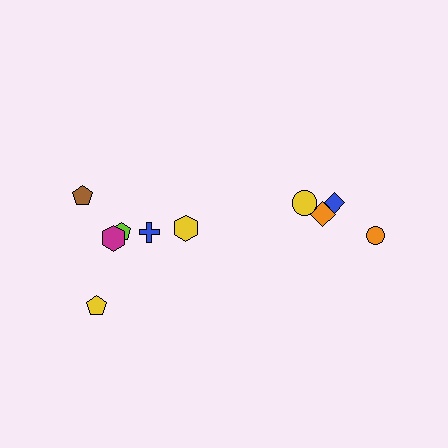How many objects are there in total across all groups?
There are 10 objects.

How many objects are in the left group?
There are 6 objects.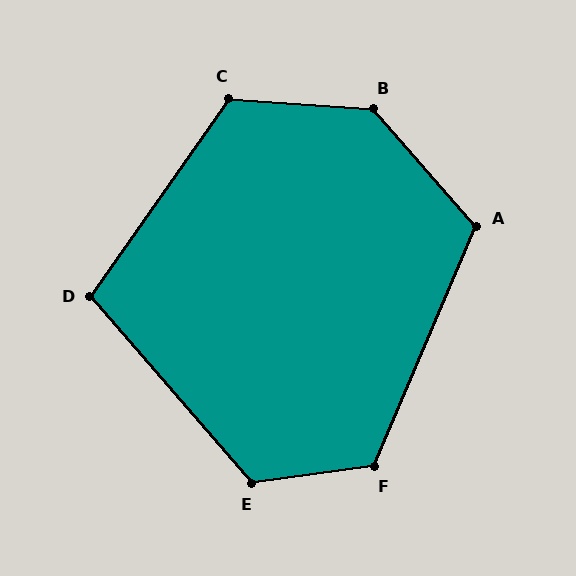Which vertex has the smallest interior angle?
D, at approximately 104 degrees.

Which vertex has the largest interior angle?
B, at approximately 135 degrees.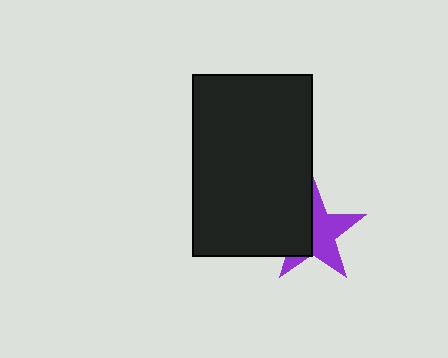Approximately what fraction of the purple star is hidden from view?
Roughly 45% of the purple star is hidden behind the black rectangle.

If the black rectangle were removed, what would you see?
You would see the complete purple star.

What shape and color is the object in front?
The object in front is a black rectangle.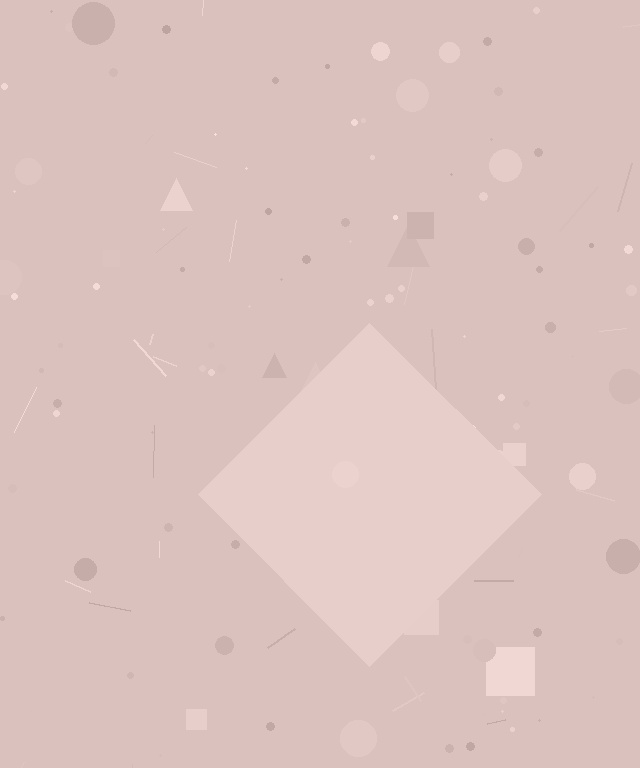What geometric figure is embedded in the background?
A diamond is embedded in the background.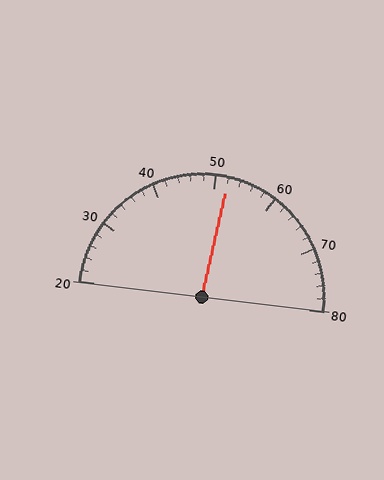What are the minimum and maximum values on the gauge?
The gauge ranges from 20 to 80.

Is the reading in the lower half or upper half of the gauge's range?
The reading is in the upper half of the range (20 to 80).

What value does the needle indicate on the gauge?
The needle indicates approximately 52.